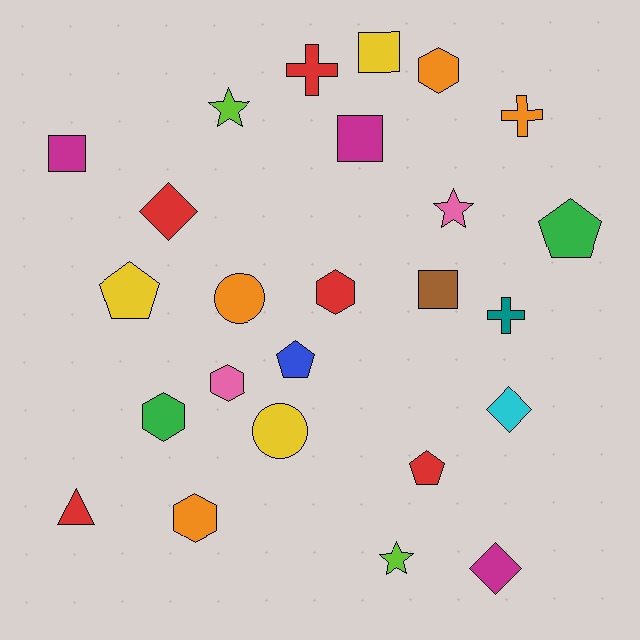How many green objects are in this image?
There are 2 green objects.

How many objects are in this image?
There are 25 objects.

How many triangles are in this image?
There is 1 triangle.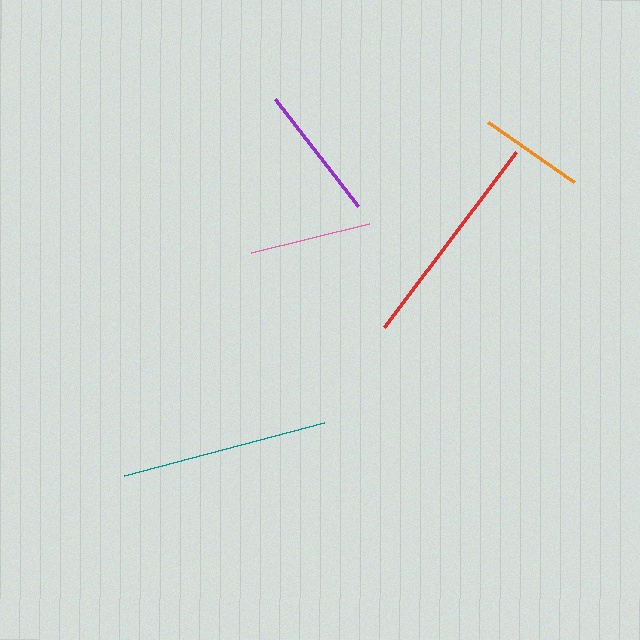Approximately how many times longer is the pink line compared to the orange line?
The pink line is approximately 1.2 times the length of the orange line.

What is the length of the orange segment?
The orange segment is approximately 104 pixels long.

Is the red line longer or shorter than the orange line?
The red line is longer than the orange line.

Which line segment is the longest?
The red line is the longest at approximately 219 pixels.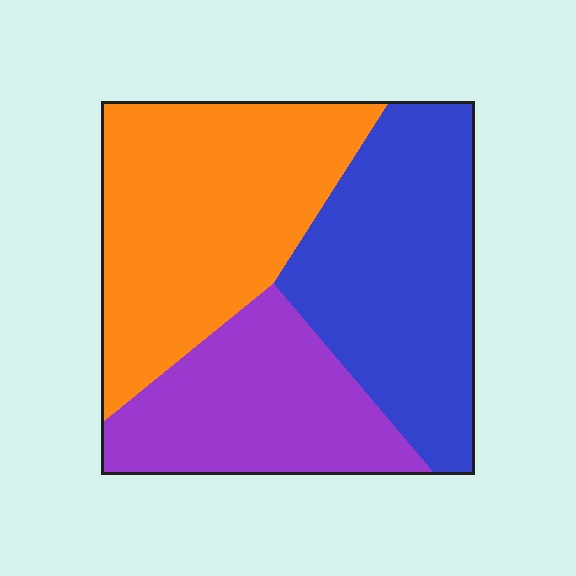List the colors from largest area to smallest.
From largest to smallest: orange, blue, purple.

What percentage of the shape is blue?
Blue takes up about one third (1/3) of the shape.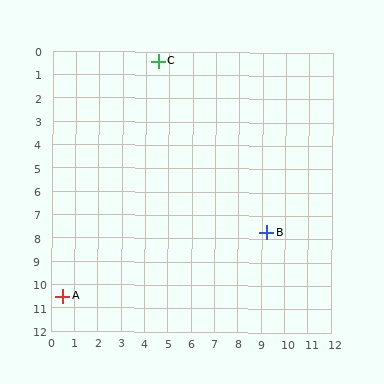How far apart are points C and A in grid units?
Points C and A are about 10.9 grid units apart.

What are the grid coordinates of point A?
Point A is at approximately (0.5, 10.5).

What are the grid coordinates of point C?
Point C is at approximately (4.5, 0.4).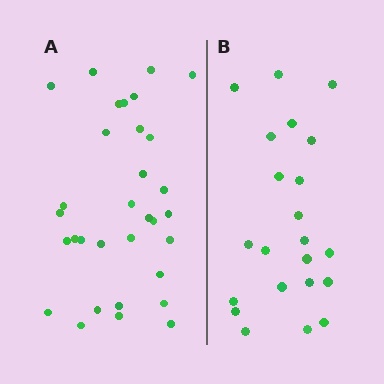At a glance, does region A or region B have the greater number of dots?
Region A (the left region) has more dots.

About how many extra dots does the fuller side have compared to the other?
Region A has roughly 10 or so more dots than region B.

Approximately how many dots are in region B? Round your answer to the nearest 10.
About 20 dots. (The exact count is 22, which rounds to 20.)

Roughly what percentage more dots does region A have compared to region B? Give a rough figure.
About 45% more.